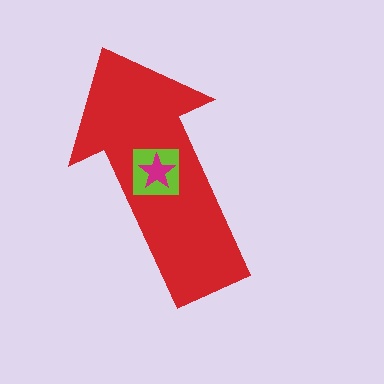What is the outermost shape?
The red arrow.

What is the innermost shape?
The magenta star.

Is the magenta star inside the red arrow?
Yes.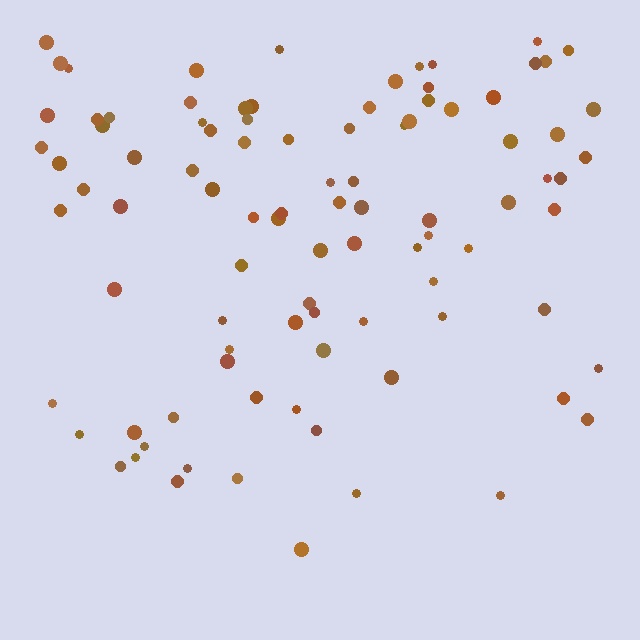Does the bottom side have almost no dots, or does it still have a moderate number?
Still a moderate number, just noticeably fewer than the top.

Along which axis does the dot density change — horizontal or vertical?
Vertical.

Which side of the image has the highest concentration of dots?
The top.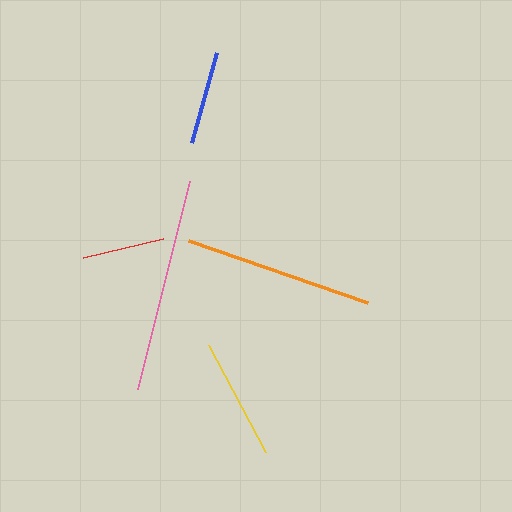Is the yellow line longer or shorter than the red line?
The yellow line is longer than the red line.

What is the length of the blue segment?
The blue segment is approximately 94 pixels long.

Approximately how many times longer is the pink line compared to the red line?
The pink line is approximately 2.6 times the length of the red line.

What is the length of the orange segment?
The orange segment is approximately 189 pixels long.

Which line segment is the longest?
The pink line is the longest at approximately 215 pixels.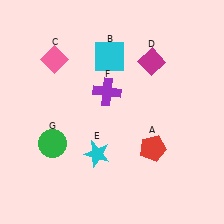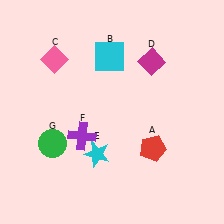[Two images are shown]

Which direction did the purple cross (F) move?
The purple cross (F) moved down.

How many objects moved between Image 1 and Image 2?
1 object moved between the two images.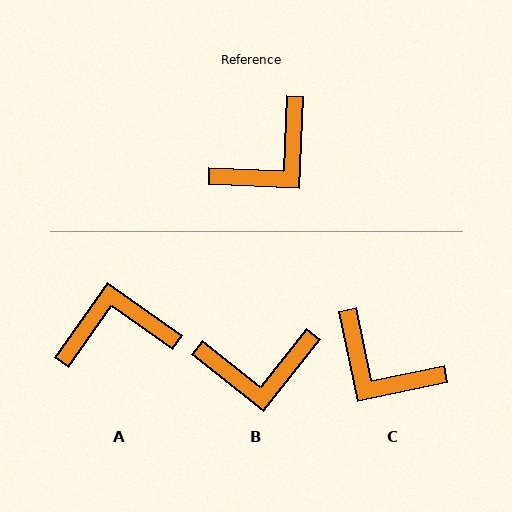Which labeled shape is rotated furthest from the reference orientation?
A, about 147 degrees away.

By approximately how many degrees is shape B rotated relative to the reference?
Approximately 36 degrees clockwise.